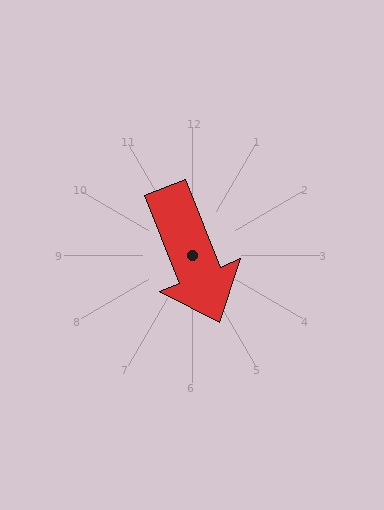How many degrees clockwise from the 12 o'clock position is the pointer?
Approximately 158 degrees.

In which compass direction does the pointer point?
South.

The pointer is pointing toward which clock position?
Roughly 5 o'clock.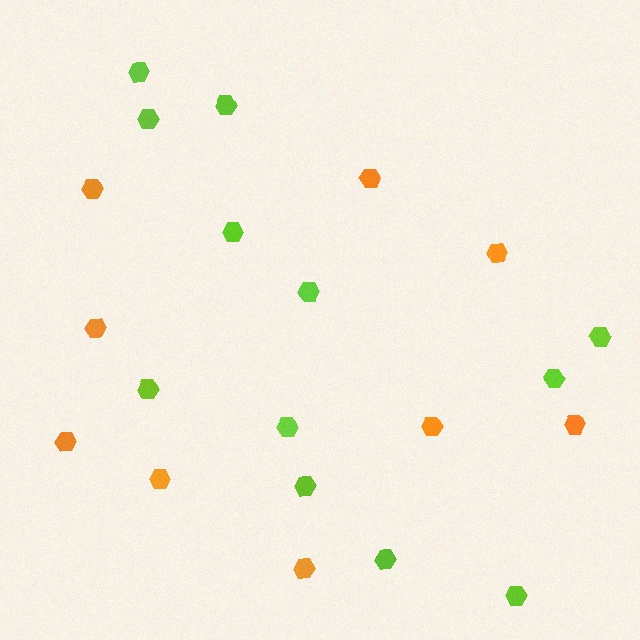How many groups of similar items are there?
There are 2 groups: one group of orange hexagons (9) and one group of lime hexagons (12).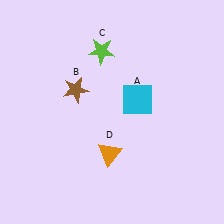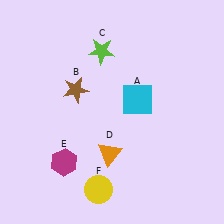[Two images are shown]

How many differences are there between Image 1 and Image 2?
There are 2 differences between the two images.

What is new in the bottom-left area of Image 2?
A magenta hexagon (E) was added in the bottom-left area of Image 2.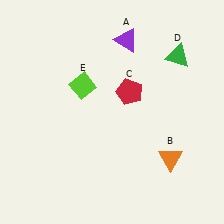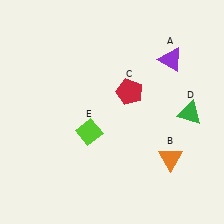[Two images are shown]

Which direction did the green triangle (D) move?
The green triangle (D) moved down.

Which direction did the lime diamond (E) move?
The lime diamond (E) moved down.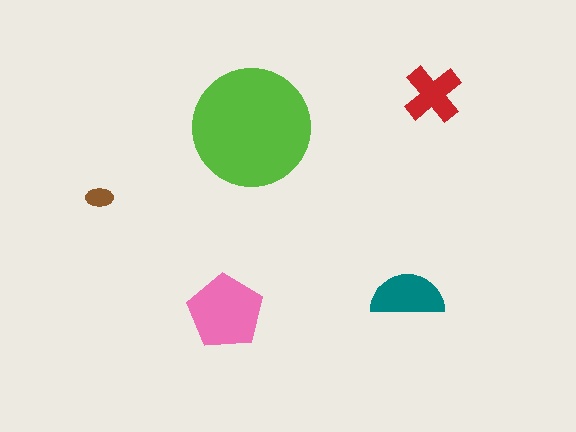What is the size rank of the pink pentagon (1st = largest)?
2nd.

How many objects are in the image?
There are 5 objects in the image.